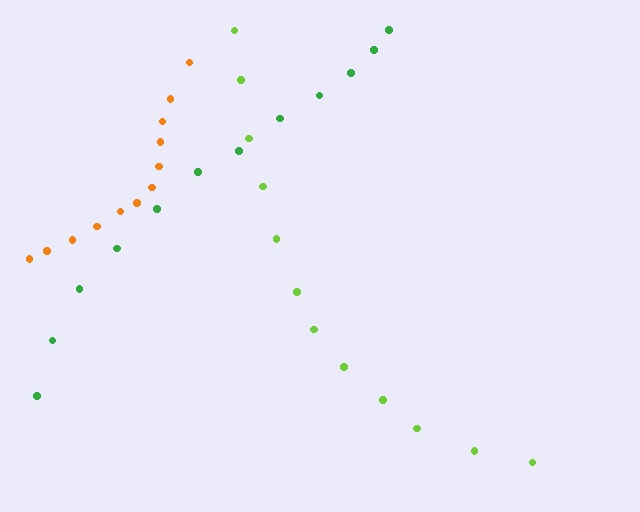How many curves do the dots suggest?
There are 3 distinct paths.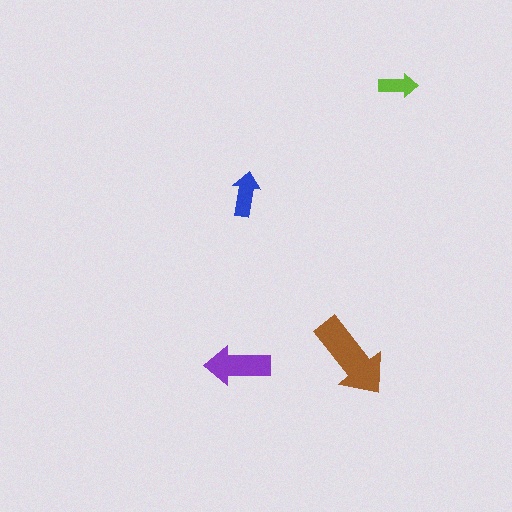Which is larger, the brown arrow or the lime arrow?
The brown one.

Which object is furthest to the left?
The purple arrow is leftmost.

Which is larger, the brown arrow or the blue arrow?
The brown one.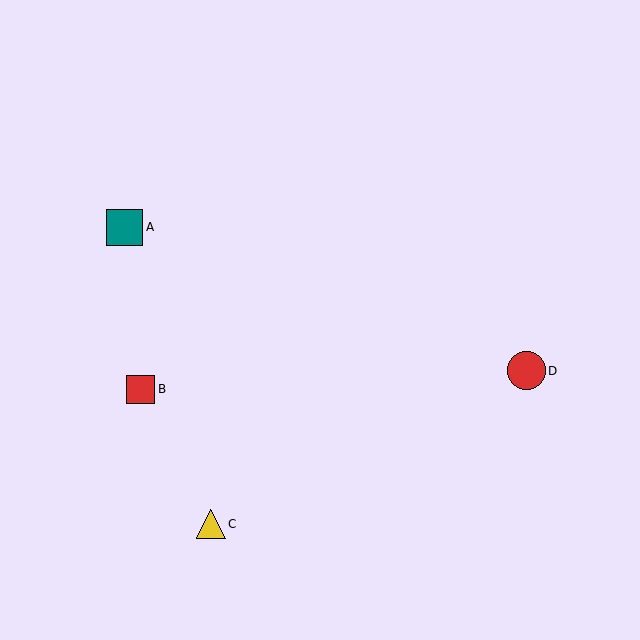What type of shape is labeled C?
Shape C is a yellow triangle.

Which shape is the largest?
The red circle (labeled D) is the largest.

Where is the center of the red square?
The center of the red square is at (141, 389).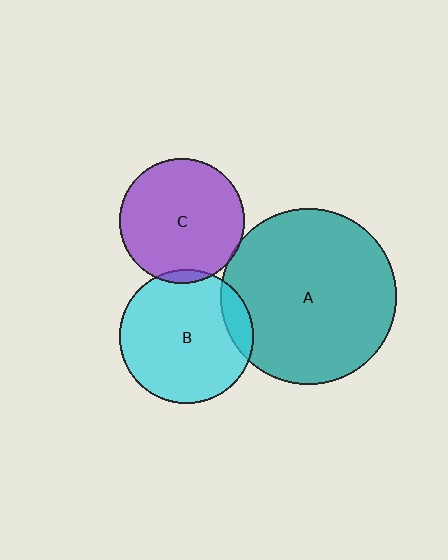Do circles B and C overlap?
Yes.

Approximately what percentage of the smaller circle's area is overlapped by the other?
Approximately 5%.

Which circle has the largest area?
Circle A (teal).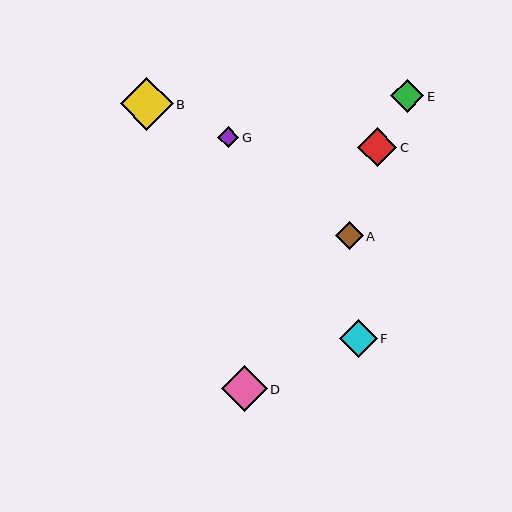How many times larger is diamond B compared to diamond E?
Diamond B is approximately 1.6 times the size of diamond E.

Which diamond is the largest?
Diamond B is the largest with a size of approximately 53 pixels.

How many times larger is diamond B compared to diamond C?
Diamond B is approximately 1.4 times the size of diamond C.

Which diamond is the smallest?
Diamond G is the smallest with a size of approximately 21 pixels.